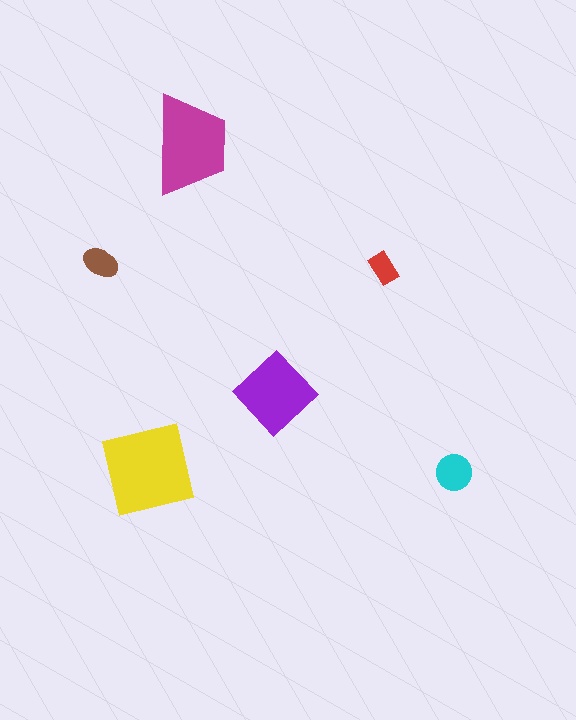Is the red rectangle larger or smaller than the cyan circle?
Smaller.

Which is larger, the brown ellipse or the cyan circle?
The cyan circle.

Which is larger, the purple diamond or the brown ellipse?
The purple diamond.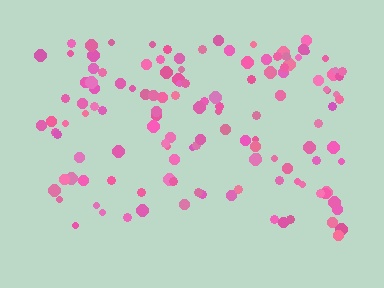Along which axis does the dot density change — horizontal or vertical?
Vertical.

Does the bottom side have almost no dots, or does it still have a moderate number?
Still a moderate number, just noticeably fewer than the top.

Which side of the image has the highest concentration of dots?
The top.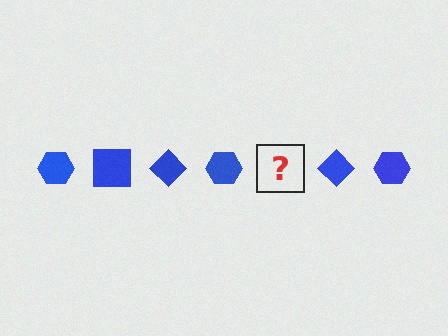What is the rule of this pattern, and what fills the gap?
The rule is that the pattern cycles through hexagon, square, diamond shapes in blue. The gap should be filled with a blue square.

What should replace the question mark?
The question mark should be replaced with a blue square.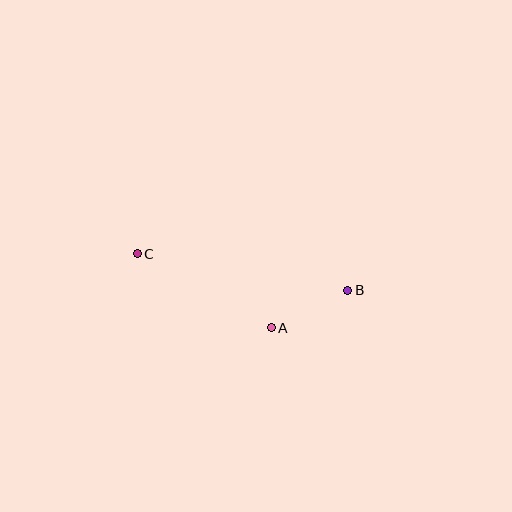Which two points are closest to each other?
Points A and B are closest to each other.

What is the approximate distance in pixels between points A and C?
The distance between A and C is approximately 153 pixels.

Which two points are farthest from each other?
Points B and C are farthest from each other.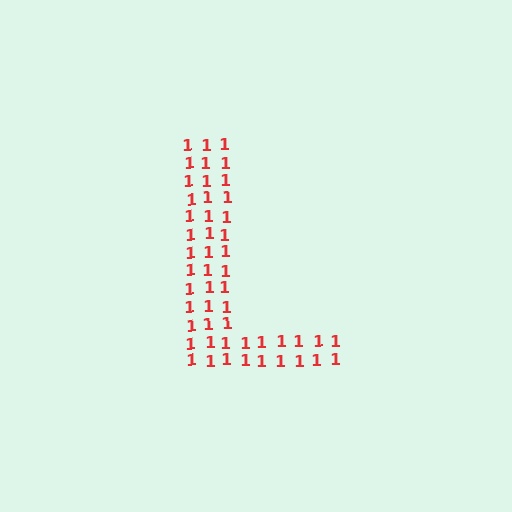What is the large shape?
The large shape is the letter L.